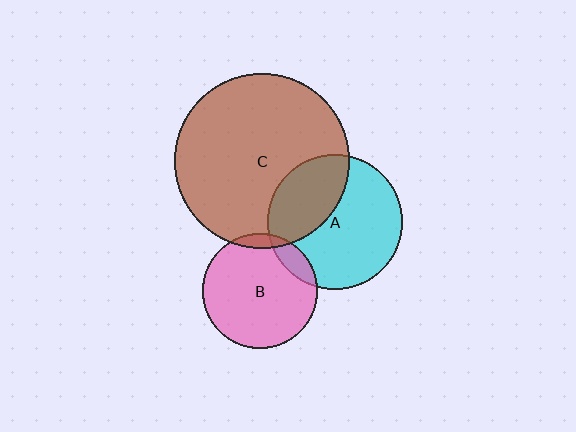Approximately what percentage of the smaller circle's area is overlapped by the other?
Approximately 35%.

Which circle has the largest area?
Circle C (brown).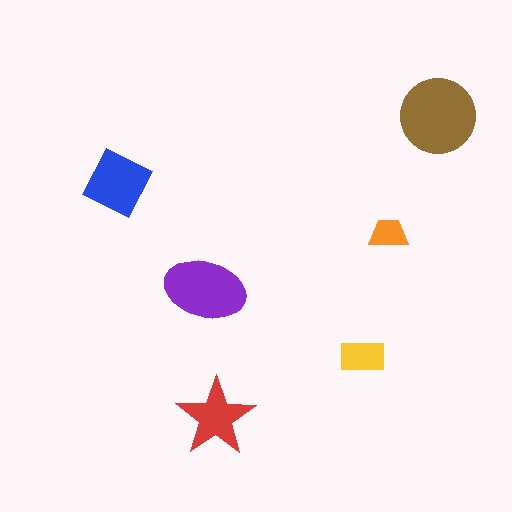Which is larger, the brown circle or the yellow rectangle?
The brown circle.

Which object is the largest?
The brown circle.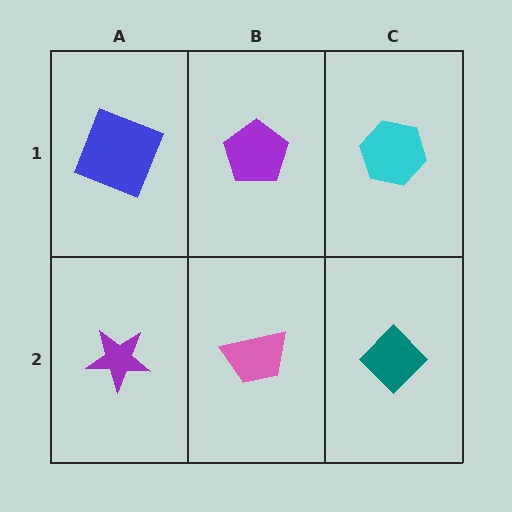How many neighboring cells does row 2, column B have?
3.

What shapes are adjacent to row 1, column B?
A pink trapezoid (row 2, column B), a blue square (row 1, column A), a cyan hexagon (row 1, column C).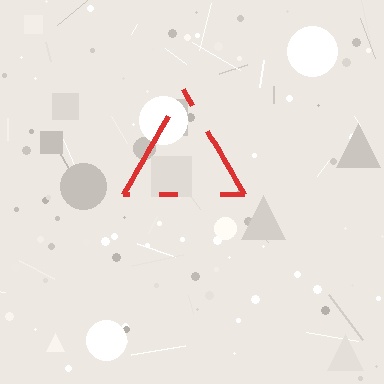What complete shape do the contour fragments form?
The contour fragments form a triangle.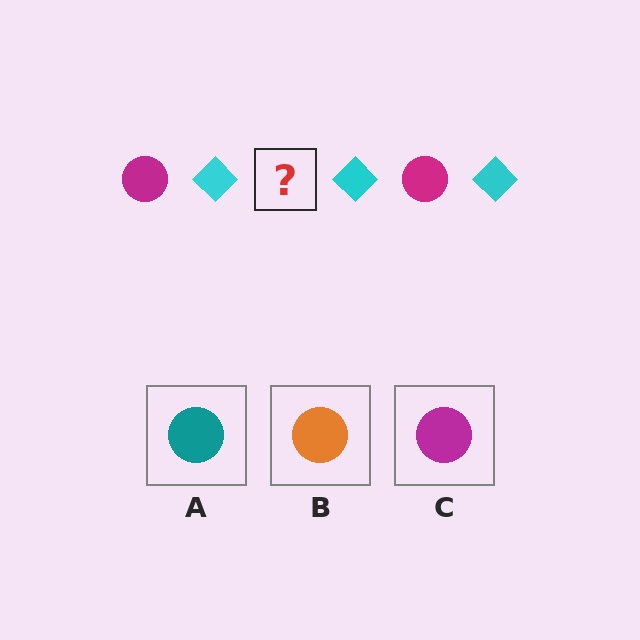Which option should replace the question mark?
Option C.